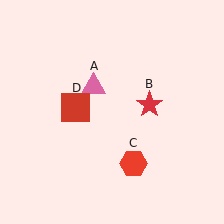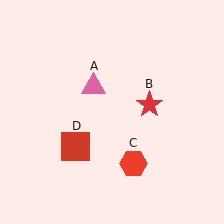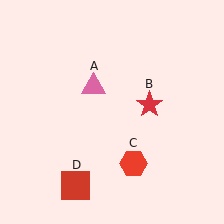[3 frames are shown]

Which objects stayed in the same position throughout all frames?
Pink triangle (object A) and red star (object B) and red hexagon (object C) remained stationary.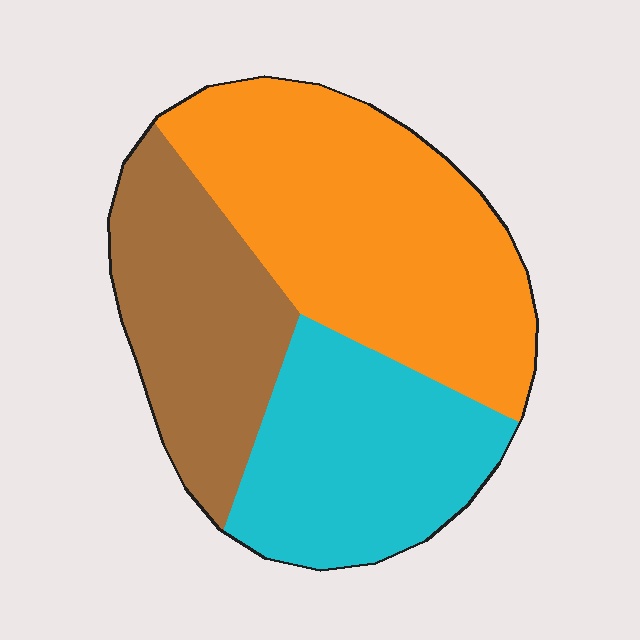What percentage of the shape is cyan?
Cyan takes up between a sixth and a third of the shape.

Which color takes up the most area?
Orange, at roughly 45%.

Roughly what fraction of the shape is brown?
Brown takes up about one quarter (1/4) of the shape.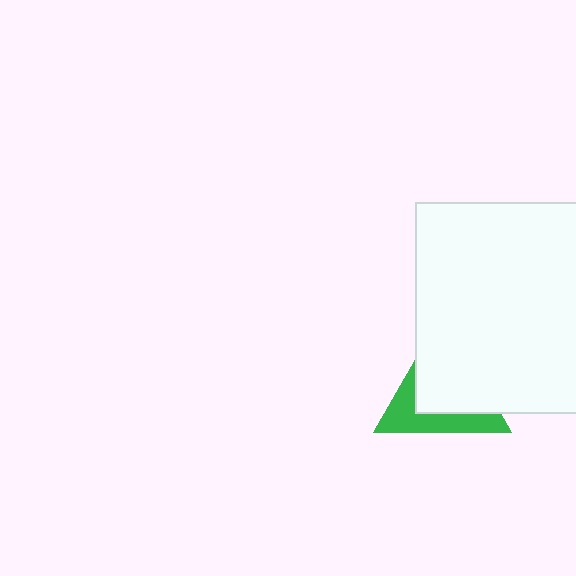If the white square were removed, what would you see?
You would see the complete green triangle.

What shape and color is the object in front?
The object in front is a white square.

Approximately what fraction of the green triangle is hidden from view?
Roughly 60% of the green triangle is hidden behind the white square.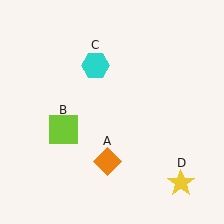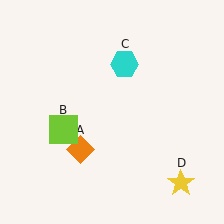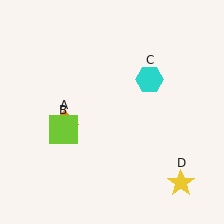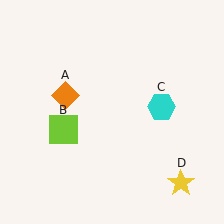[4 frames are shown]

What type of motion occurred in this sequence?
The orange diamond (object A), cyan hexagon (object C) rotated clockwise around the center of the scene.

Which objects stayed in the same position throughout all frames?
Lime square (object B) and yellow star (object D) remained stationary.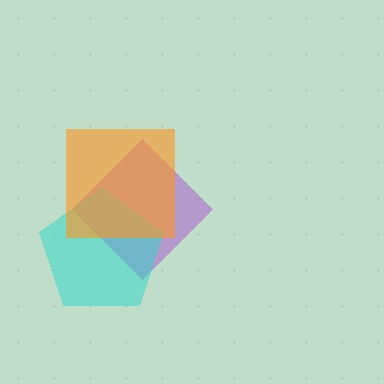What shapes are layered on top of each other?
The layered shapes are: a purple diamond, a cyan pentagon, an orange square.